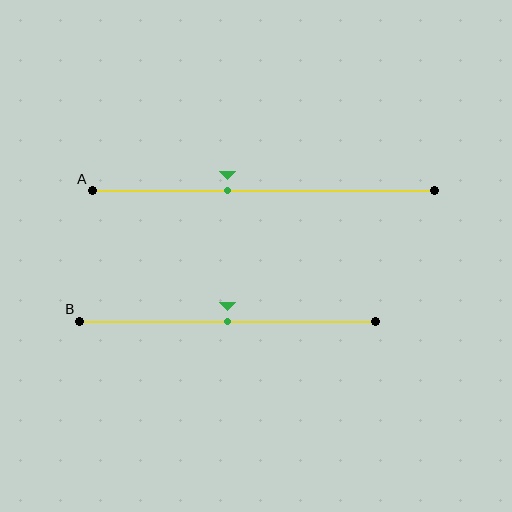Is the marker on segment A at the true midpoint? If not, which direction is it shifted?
No, the marker on segment A is shifted to the left by about 10% of the segment length.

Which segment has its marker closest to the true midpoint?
Segment B has its marker closest to the true midpoint.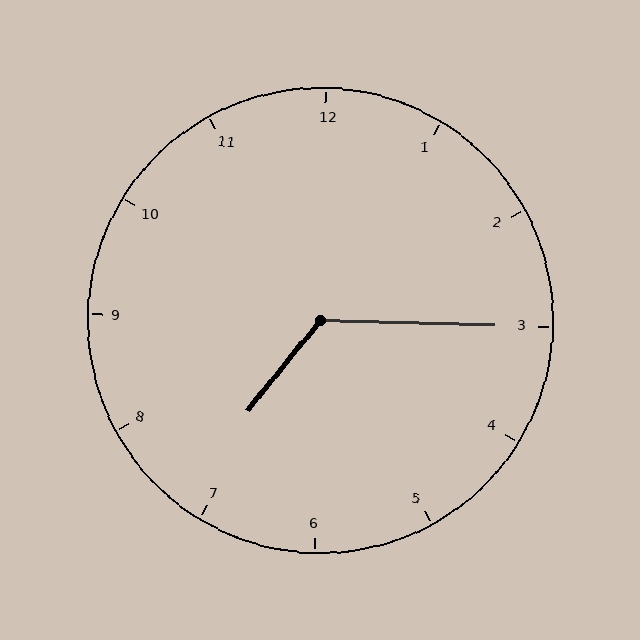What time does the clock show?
7:15.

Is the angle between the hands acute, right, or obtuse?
It is obtuse.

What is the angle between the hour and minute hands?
Approximately 128 degrees.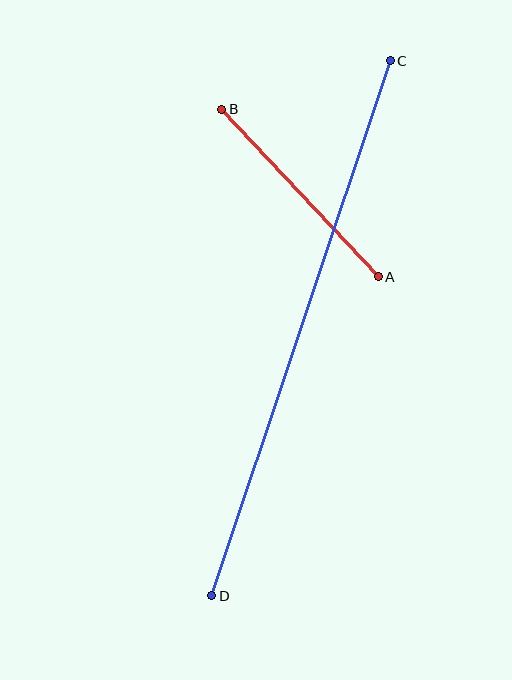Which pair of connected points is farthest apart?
Points C and D are farthest apart.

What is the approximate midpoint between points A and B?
The midpoint is at approximately (300, 193) pixels.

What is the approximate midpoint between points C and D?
The midpoint is at approximately (301, 328) pixels.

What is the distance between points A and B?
The distance is approximately 229 pixels.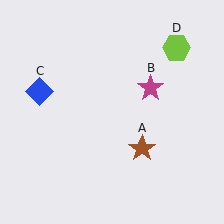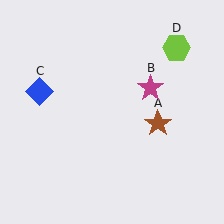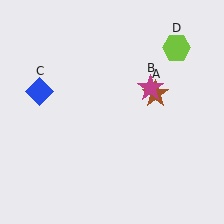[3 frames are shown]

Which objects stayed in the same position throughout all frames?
Magenta star (object B) and blue diamond (object C) and lime hexagon (object D) remained stationary.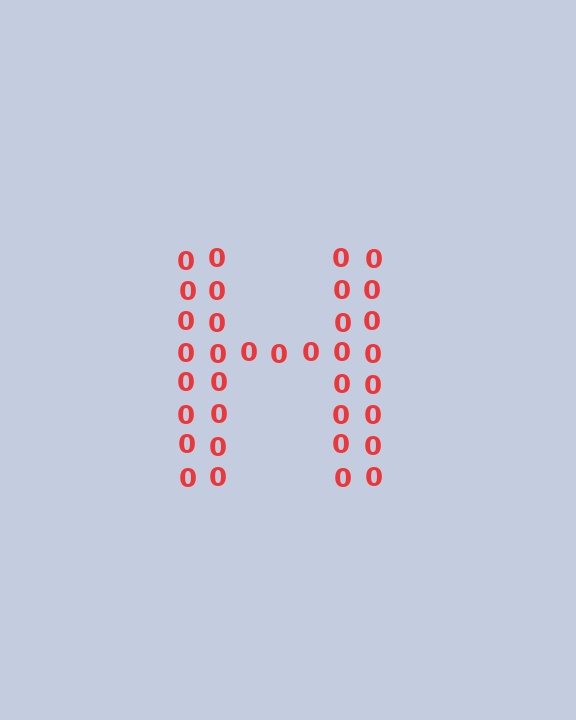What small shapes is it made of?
It is made of small digit 0's.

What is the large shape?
The large shape is the letter H.